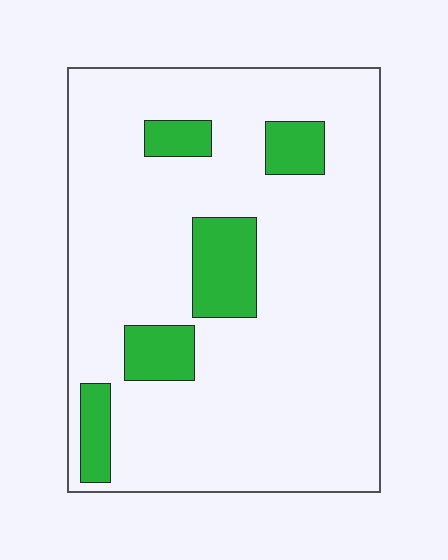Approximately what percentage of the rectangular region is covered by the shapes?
Approximately 15%.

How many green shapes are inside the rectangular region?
5.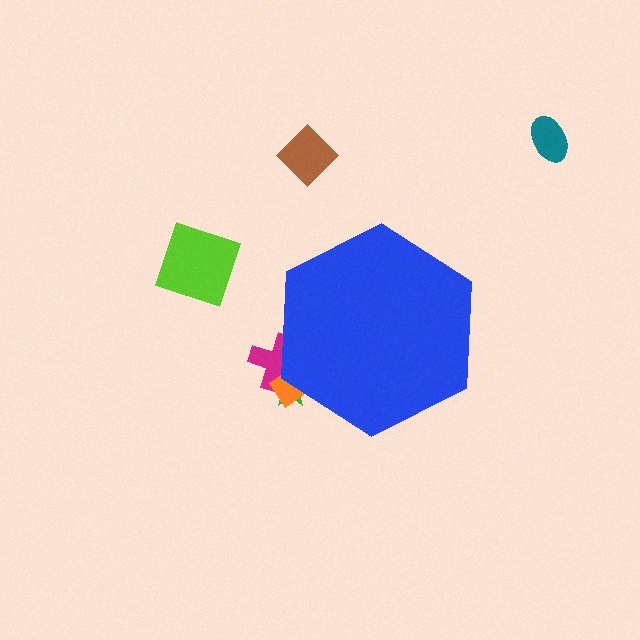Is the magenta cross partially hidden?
Yes, the magenta cross is partially hidden behind the blue hexagon.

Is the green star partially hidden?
Yes, the green star is partially hidden behind the blue hexagon.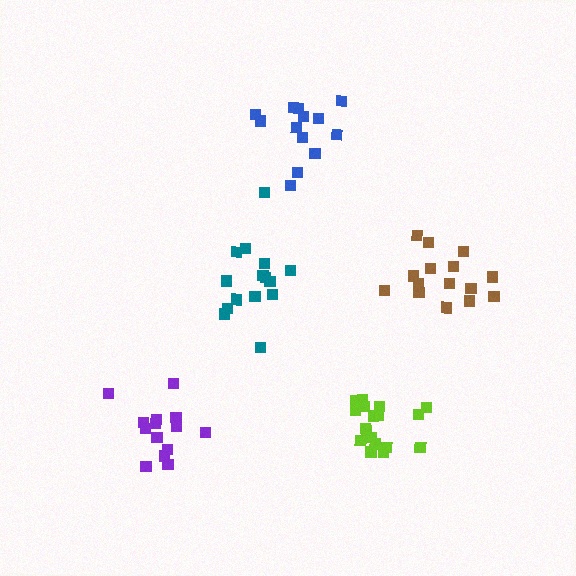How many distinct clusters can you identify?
There are 5 distinct clusters.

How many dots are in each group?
Group 1: 15 dots, Group 2: 18 dots, Group 3: 15 dots, Group 4: 13 dots, Group 5: 14 dots (75 total).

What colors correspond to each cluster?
The clusters are colored: brown, lime, teal, blue, purple.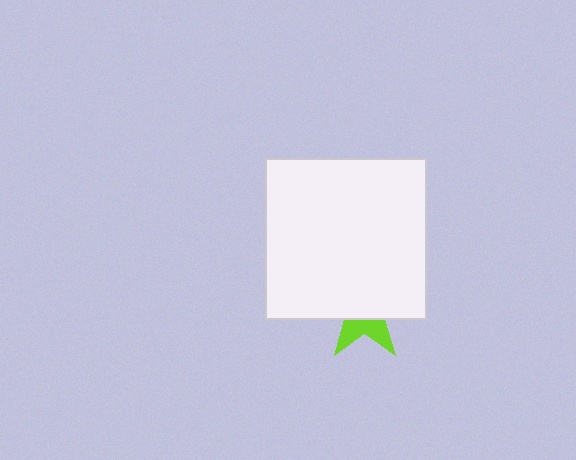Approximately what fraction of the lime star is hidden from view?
Roughly 65% of the lime star is hidden behind the white square.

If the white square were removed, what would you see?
You would see the complete lime star.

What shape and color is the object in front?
The object in front is a white square.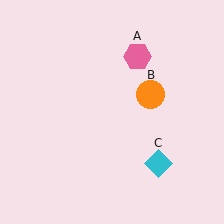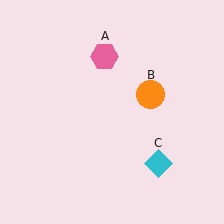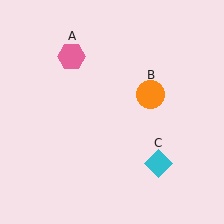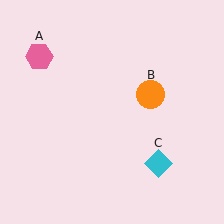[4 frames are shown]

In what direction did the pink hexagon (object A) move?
The pink hexagon (object A) moved left.